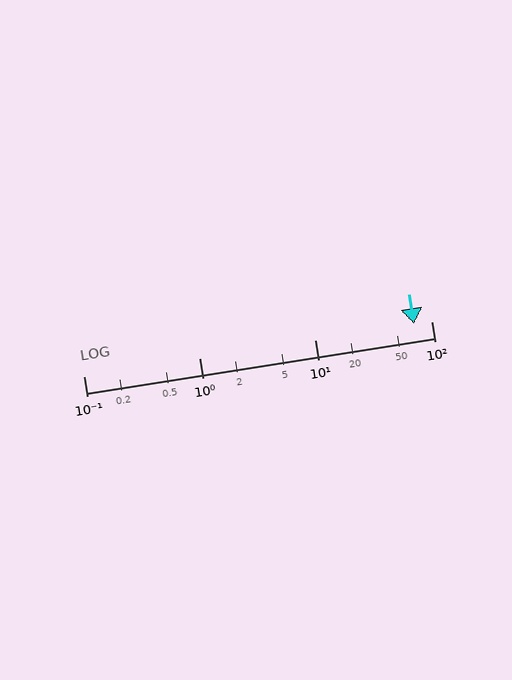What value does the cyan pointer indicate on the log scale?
The pointer indicates approximately 71.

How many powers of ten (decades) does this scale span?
The scale spans 3 decades, from 0.1 to 100.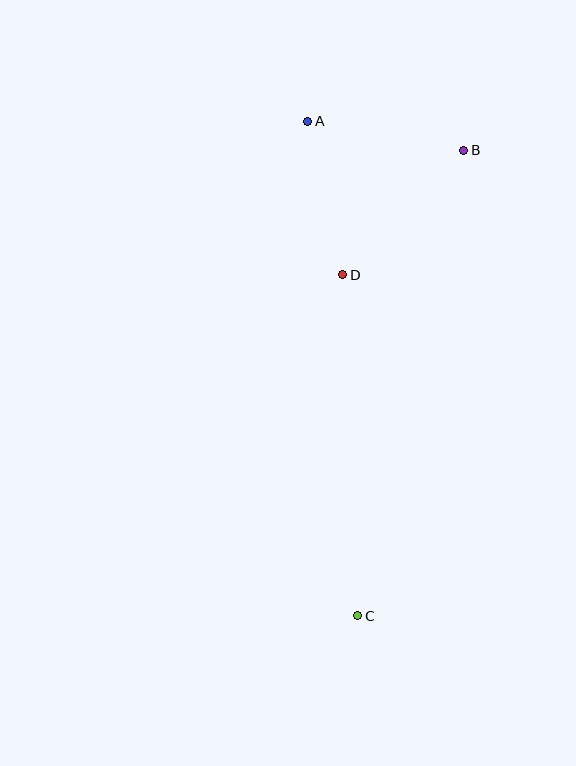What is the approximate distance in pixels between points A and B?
The distance between A and B is approximately 159 pixels.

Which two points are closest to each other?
Points A and D are closest to each other.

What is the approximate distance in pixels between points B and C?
The distance between B and C is approximately 477 pixels.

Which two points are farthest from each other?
Points A and C are farthest from each other.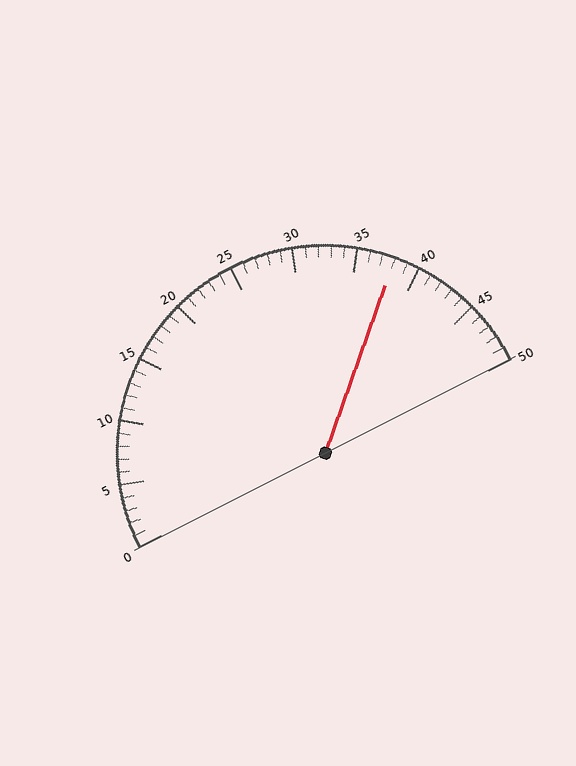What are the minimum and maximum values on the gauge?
The gauge ranges from 0 to 50.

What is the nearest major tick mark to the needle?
The nearest major tick mark is 40.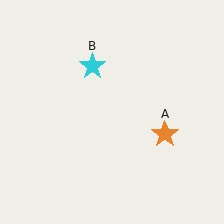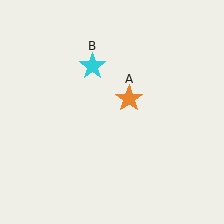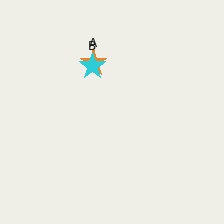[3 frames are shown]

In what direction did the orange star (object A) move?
The orange star (object A) moved up and to the left.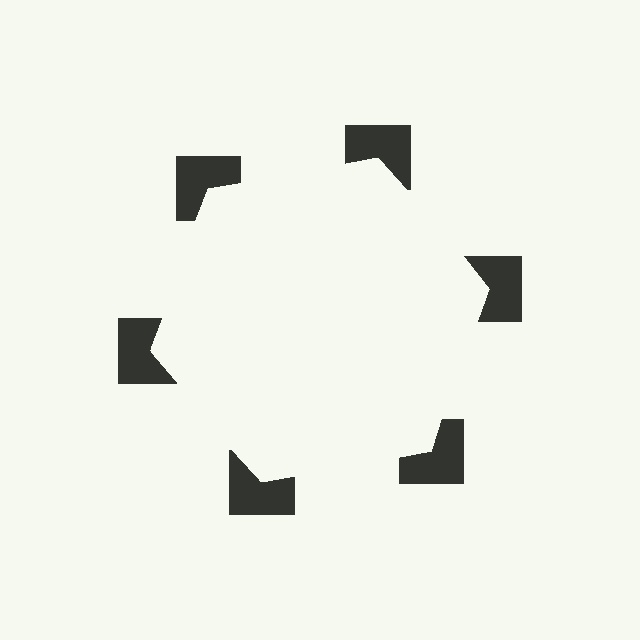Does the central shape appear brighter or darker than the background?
It typically appears slightly brighter than the background, even though no actual brightness change is drawn.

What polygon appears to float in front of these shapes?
An illusory hexagon — its edges are inferred from the aligned wedge cuts in the notched squares, not physically drawn.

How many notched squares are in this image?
There are 6 — one at each vertex of the illusory hexagon.